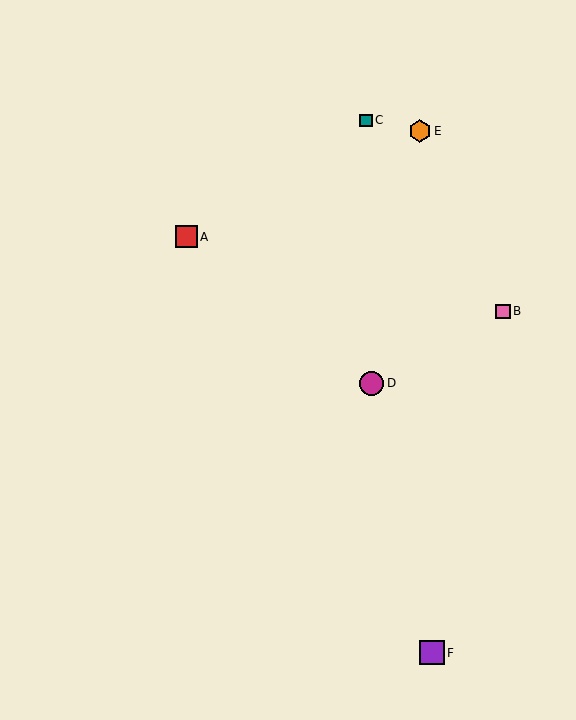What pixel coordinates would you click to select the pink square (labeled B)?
Click at (503, 311) to select the pink square B.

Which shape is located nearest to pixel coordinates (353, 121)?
The teal square (labeled C) at (366, 120) is nearest to that location.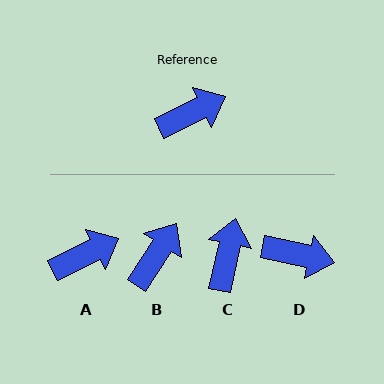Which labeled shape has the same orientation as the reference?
A.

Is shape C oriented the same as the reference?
No, it is off by about 52 degrees.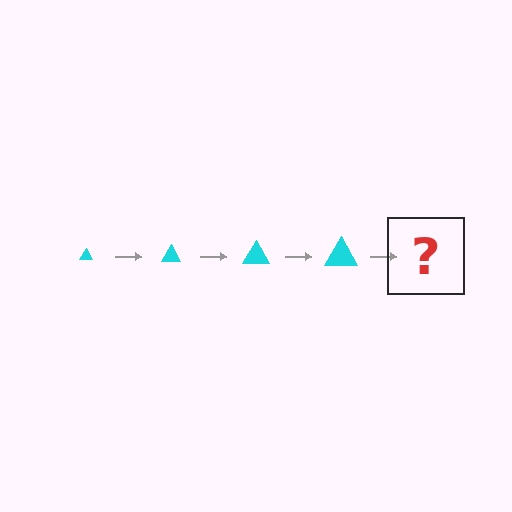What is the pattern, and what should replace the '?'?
The pattern is that the triangle gets progressively larger each step. The '?' should be a cyan triangle, larger than the previous one.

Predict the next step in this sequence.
The next step is a cyan triangle, larger than the previous one.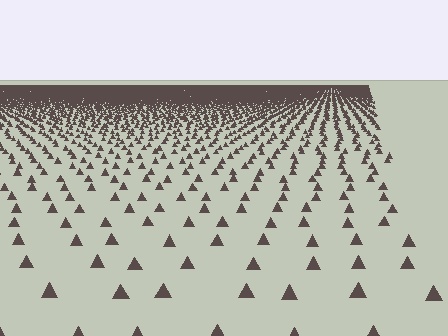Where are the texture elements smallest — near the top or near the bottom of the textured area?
Near the top.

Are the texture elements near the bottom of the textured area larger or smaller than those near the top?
Larger. Near the bottom, elements are closer to the viewer and appear at a bigger on-screen size.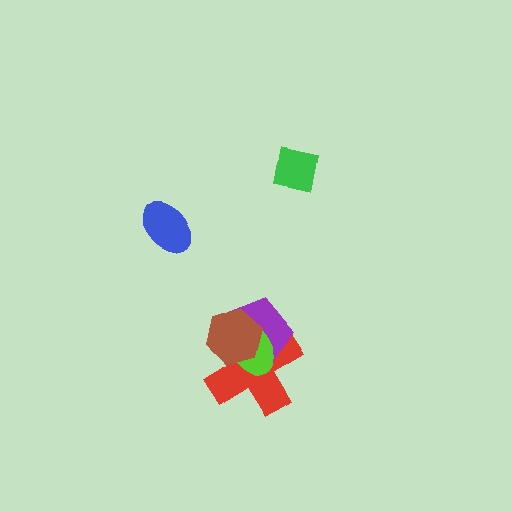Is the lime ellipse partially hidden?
Yes, it is partially covered by another shape.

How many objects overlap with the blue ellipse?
0 objects overlap with the blue ellipse.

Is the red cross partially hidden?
Yes, it is partially covered by another shape.